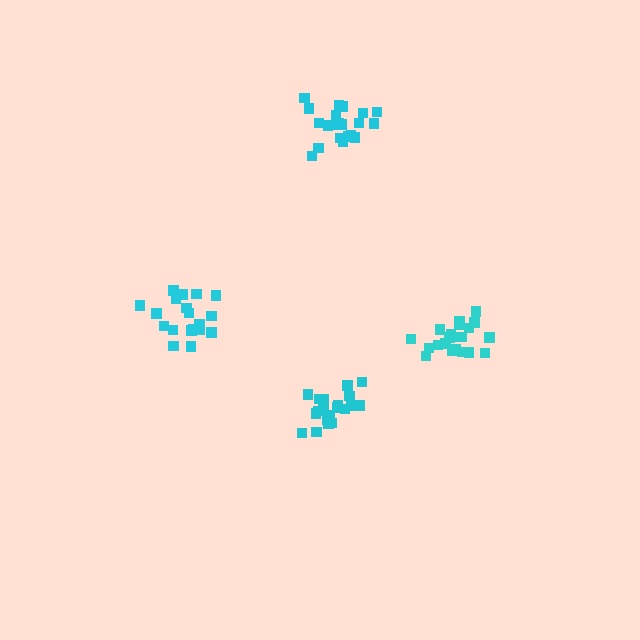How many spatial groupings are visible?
There are 4 spatial groupings.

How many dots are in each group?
Group 1: 21 dots, Group 2: 19 dots, Group 3: 21 dots, Group 4: 21 dots (82 total).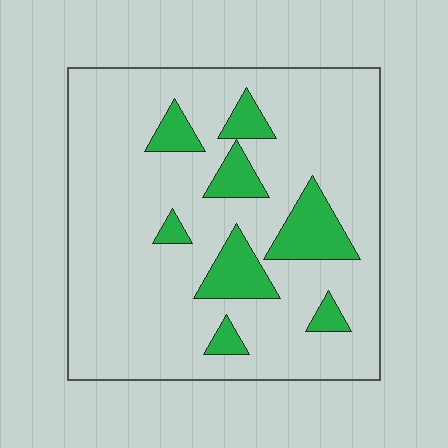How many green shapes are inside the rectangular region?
8.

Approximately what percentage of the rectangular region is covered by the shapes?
Approximately 15%.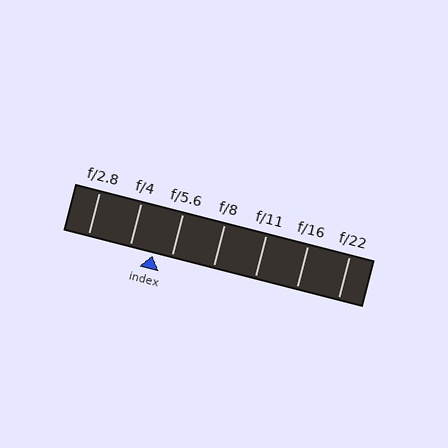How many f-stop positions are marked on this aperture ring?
There are 7 f-stop positions marked.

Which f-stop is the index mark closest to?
The index mark is closest to f/5.6.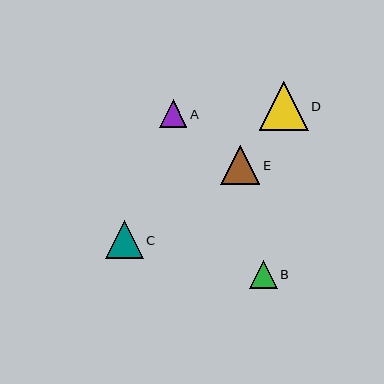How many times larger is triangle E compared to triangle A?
Triangle E is approximately 1.4 times the size of triangle A.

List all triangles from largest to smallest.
From largest to smallest: D, E, C, B, A.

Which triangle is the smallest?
Triangle A is the smallest with a size of approximately 27 pixels.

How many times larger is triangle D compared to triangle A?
Triangle D is approximately 1.8 times the size of triangle A.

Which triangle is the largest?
Triangle D is the largest with a size of approximately 49 pixels.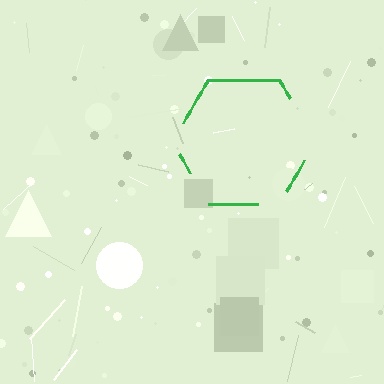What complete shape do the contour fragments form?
The contour fragments form a hexagon.